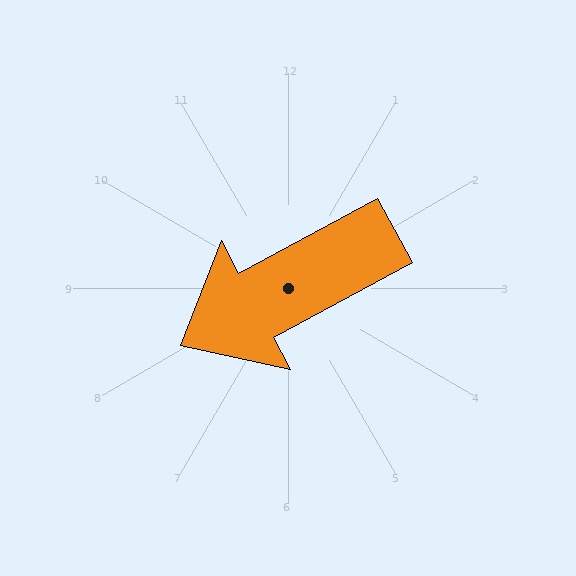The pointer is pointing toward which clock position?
Roughly 8 o'clock.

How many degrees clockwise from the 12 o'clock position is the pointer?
Approximately 242 degrees.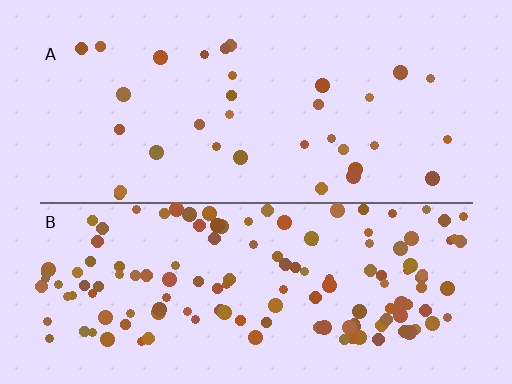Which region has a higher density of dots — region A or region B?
B (the bottom).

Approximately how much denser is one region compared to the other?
Approximately 4.3× — region B over region A.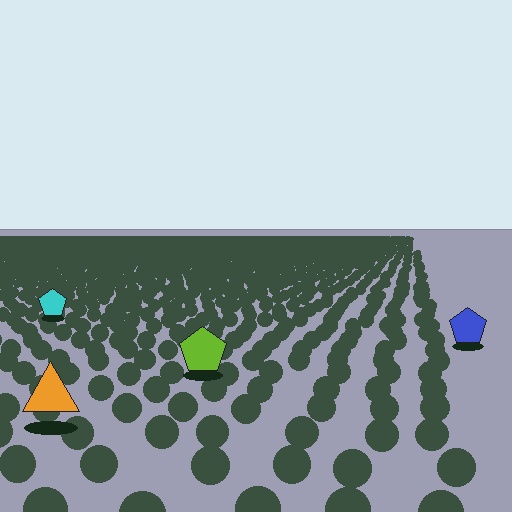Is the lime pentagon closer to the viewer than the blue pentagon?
Yes. The lime pentagon is closer — you can tell from the texture gradient: the ground texture is coarser near it.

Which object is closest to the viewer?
The orange triangle is closest. The texture marks near it are larger and more spread out.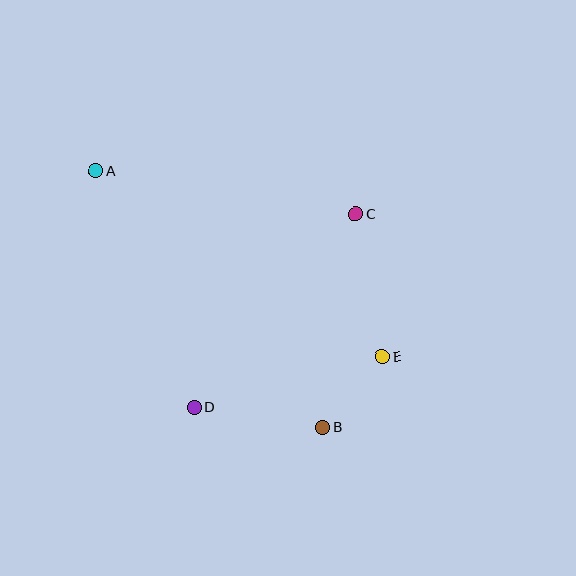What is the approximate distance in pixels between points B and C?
The distance between B and C is approximately 216 pixels.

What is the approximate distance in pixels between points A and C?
The distance between A and C is approximately 264 pixels.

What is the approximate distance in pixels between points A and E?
The distance between A and E is approximately 341 pixels.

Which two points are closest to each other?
Points B and E are closest to each other.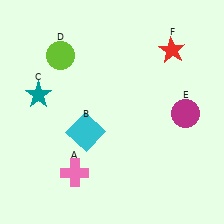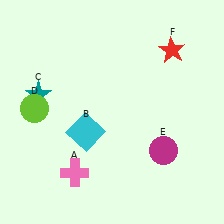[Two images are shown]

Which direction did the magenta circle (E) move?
The magenta circle (E) moved down.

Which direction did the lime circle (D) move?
The lime circle (D) moved down.